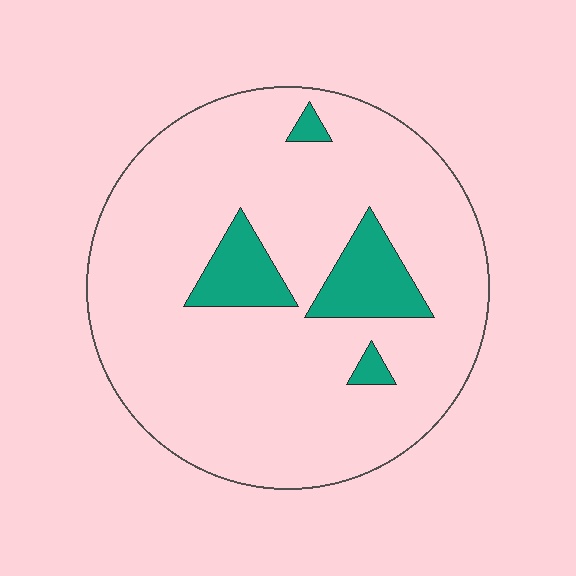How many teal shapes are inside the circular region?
4.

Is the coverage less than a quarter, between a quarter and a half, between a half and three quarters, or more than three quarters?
Less than a quarter.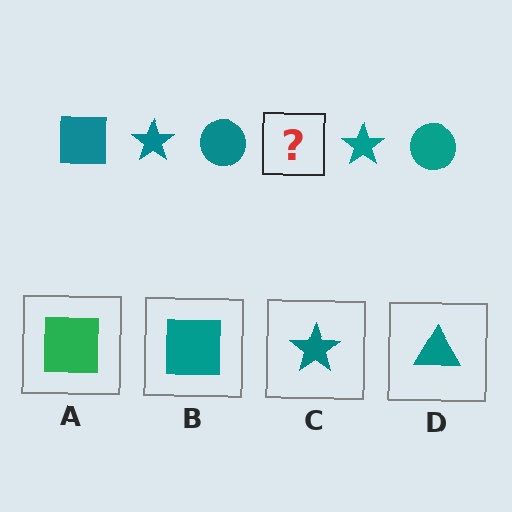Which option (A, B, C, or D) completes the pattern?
B.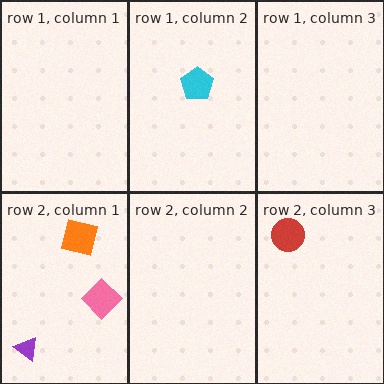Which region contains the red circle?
The row 2, column 3 region.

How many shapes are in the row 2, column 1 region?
3.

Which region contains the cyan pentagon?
The row 1, column 2 region.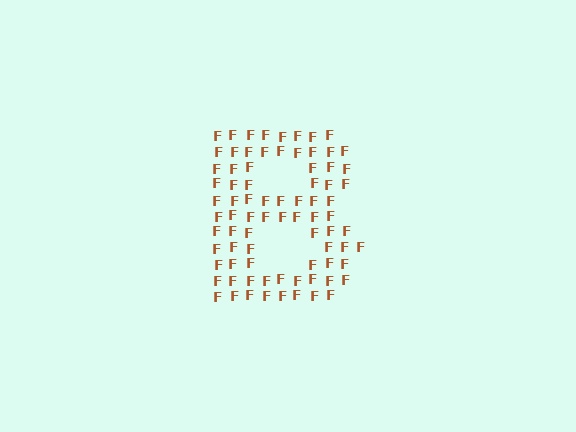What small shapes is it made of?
It is made of small letter F's.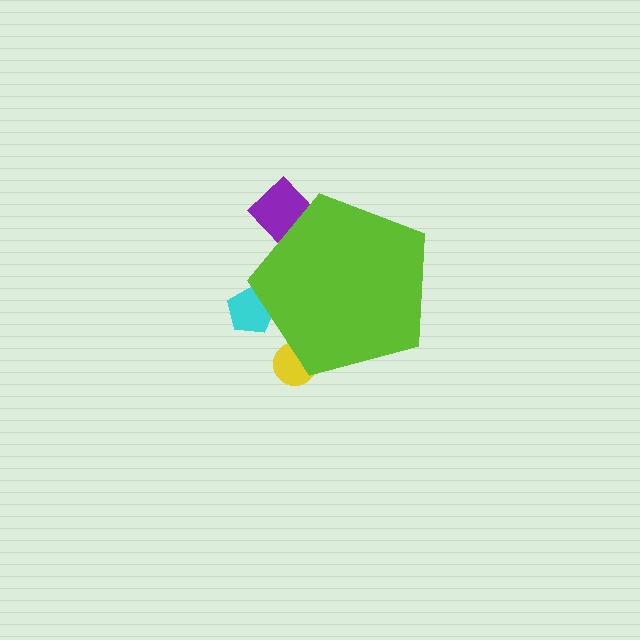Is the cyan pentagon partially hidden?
Yes, the cyan pentagon is partially hidden behind the lime pentagon.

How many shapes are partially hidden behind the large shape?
3 shapes are partially hidden.